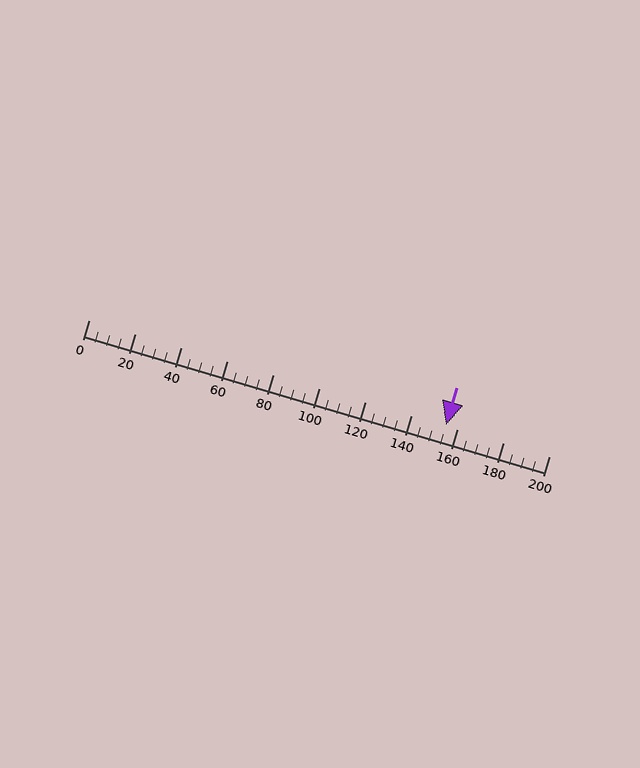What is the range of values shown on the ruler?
The ruler shows values from 0 to 200.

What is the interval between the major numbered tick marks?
The major tick marks are spaced 20 units apart.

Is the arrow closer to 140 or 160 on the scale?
The arrow is closer to 160.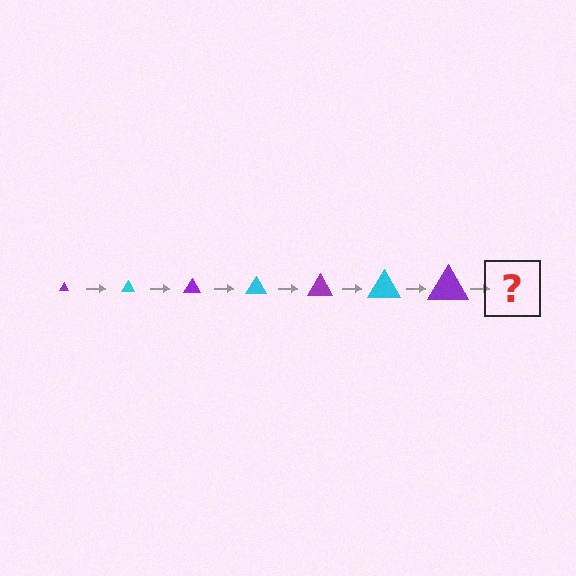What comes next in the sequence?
The next element should be a cyan triangle, larger than the previous one.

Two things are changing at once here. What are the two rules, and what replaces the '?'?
The two rules are that the triangle grows larger each step and the color cycles through purple and cyan. The '?' should be a cyan triangle, larger than the previous one.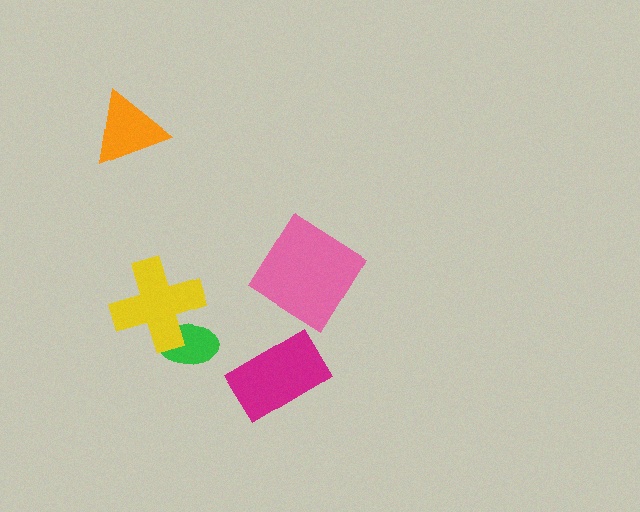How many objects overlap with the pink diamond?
0 objects overlap with the pink diamond.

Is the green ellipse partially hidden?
Yes, it is partially covered by another shape.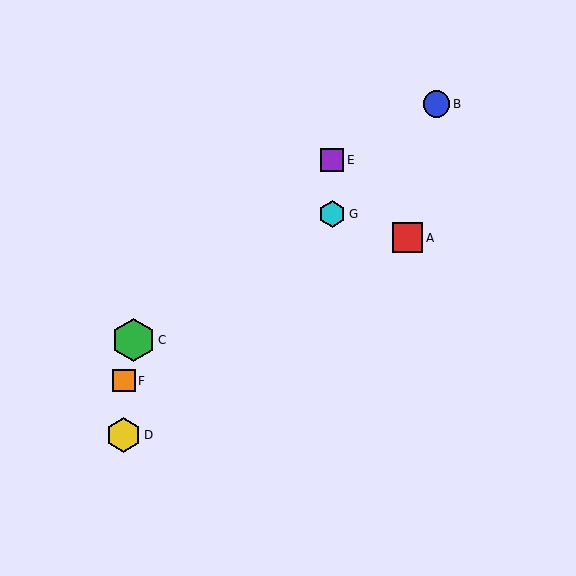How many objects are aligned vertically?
2 objects (E, G) are aligned vertically.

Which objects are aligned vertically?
Objects E, G are aligned vertically.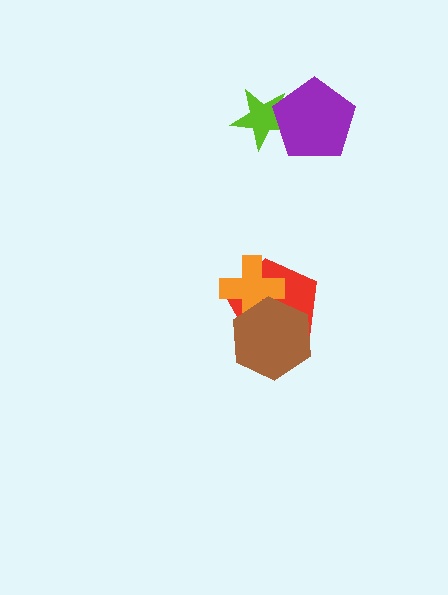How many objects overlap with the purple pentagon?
1 object overlaps with the purple pentagon.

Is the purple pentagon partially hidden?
No, no other shape covers it.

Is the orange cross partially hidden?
Yes, it is partially covered by another shape.